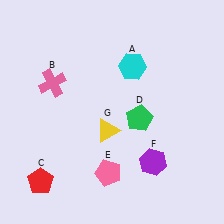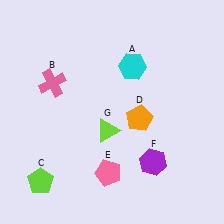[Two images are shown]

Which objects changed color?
C changed from red to lime. D changed from green to orange. G changed from yellow to lime.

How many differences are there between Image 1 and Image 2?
There are 3 differences between the two images.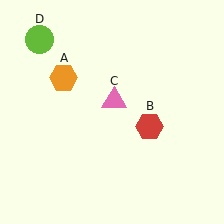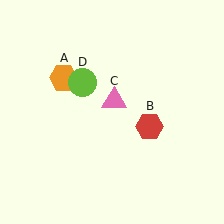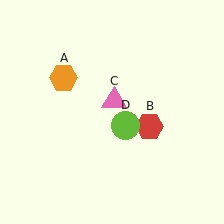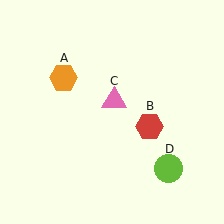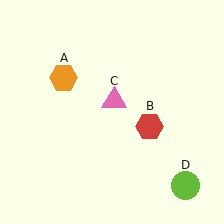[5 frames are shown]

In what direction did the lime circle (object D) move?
The lime circle (object D) moved down and to the right.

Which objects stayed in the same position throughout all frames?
Orange hexagon (object A) and red hexagon (object B) and pink triangle (object C) remained stationary.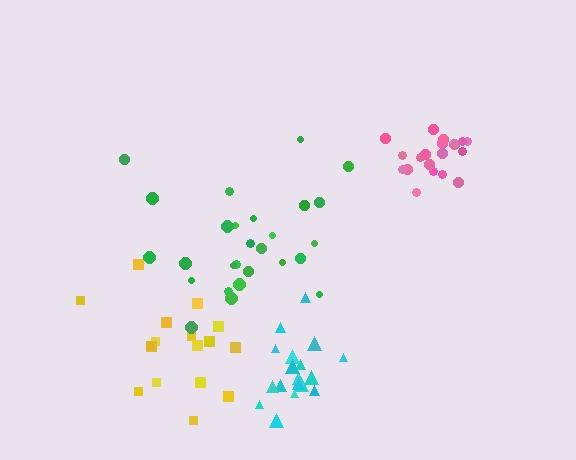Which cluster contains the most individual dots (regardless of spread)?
Green (27).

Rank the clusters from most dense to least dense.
pink, cyan, green, yellow.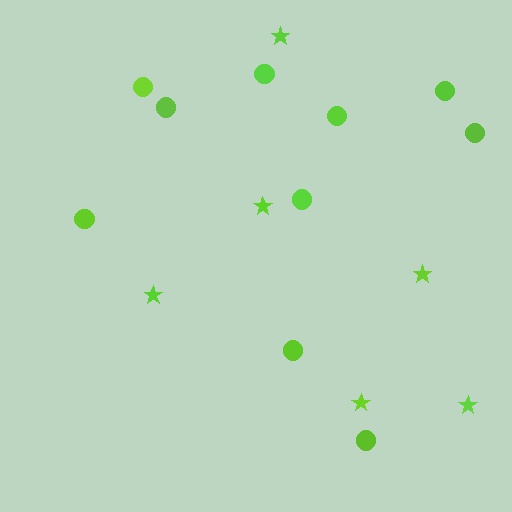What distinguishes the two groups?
There are 2 groups: one group of circles (10) and one group of stars (6).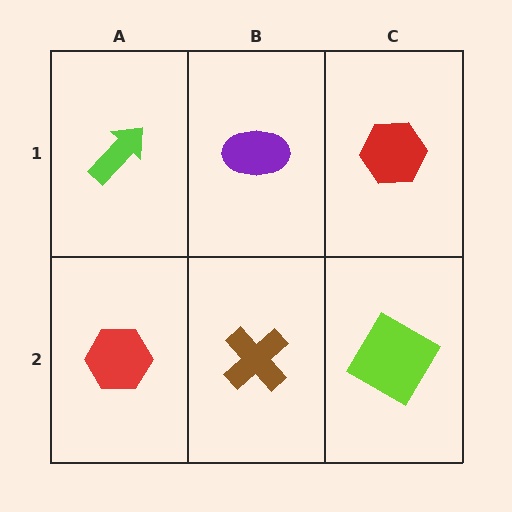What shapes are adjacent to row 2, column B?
A purple ellipse (row 1, column B), a red hexagon (row 2, column A), a lime diamond (row 2, column C).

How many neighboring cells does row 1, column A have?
2.